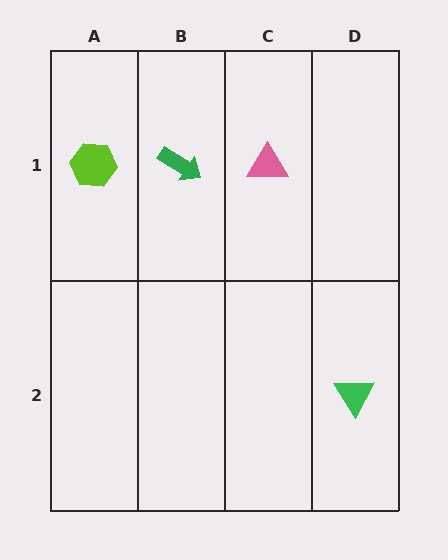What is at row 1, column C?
A pink triangle.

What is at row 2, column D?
A green triangle.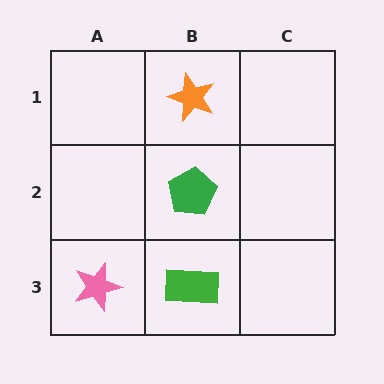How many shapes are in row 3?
2 shapes.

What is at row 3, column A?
A pink star.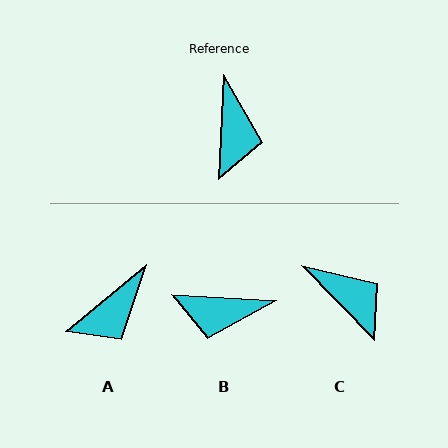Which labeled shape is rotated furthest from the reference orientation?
B, about 90 degrees away.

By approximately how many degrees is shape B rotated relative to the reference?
Approximately 90 degrees clockwise.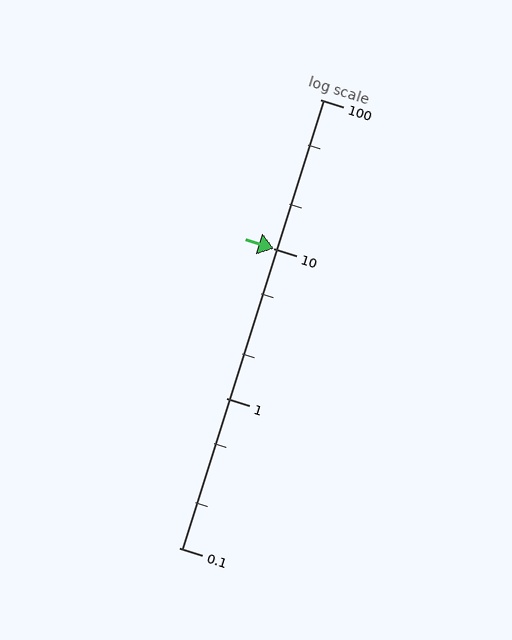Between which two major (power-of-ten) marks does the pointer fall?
The pointer is between 10 and 100.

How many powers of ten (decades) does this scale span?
The scale spans 3 decades, from 0.1 to 100.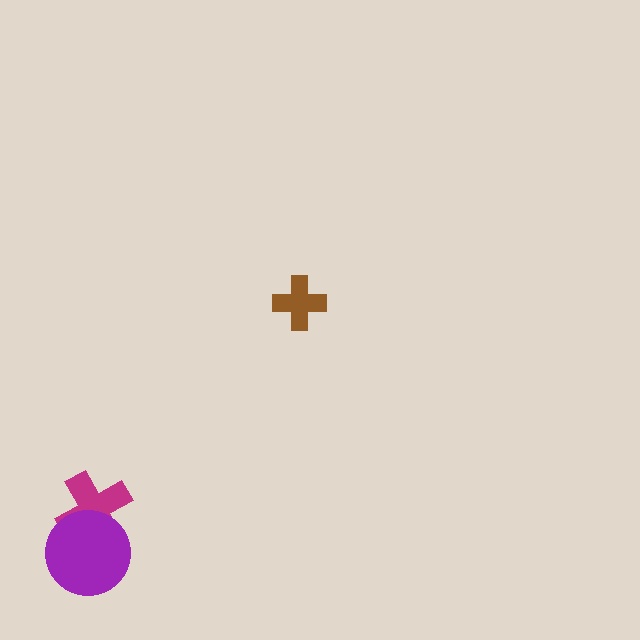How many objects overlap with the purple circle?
1 object overlaps with the purple circle.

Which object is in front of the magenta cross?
The purple circle is in front of the magenta cross.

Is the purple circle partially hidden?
No, no other shape covers it.